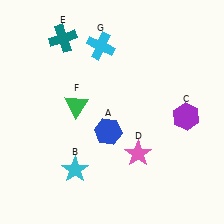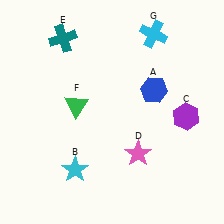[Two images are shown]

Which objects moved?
The objects that moved are: the blue hexagon (A), the cyan cross (G).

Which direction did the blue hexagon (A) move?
The blue hexagon (A) moved right.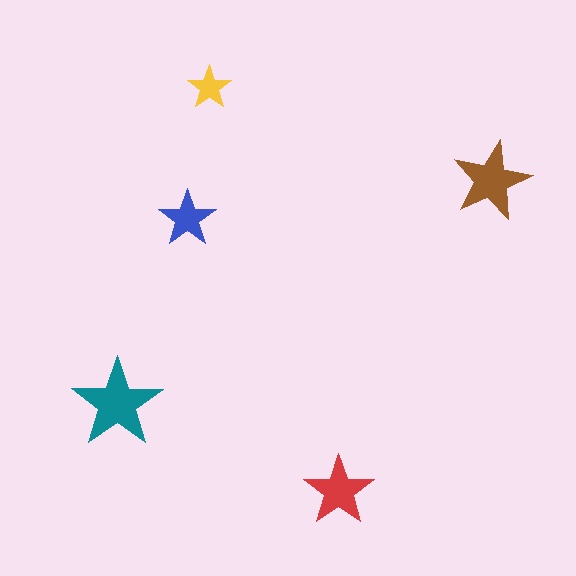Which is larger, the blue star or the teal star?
The teal one.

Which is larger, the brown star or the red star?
The brown one.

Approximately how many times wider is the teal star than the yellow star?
About 2 times wider.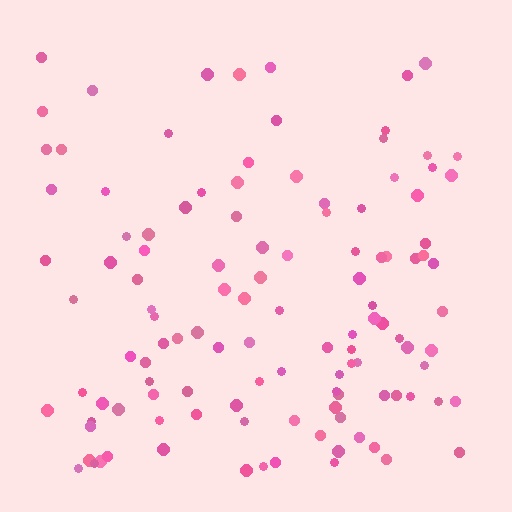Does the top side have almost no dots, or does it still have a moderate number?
Still a moderate number, just noticeably fewer than the bottom.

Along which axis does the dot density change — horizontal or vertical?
Vertical.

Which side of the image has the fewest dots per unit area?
The top.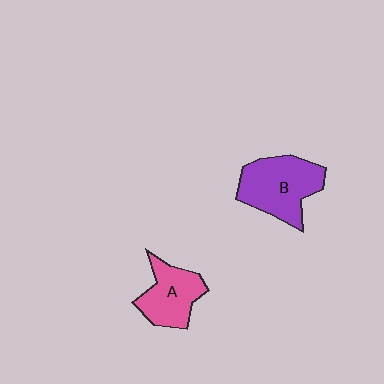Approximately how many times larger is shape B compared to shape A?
Approximately 1.4 times.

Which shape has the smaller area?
Shape A (pink).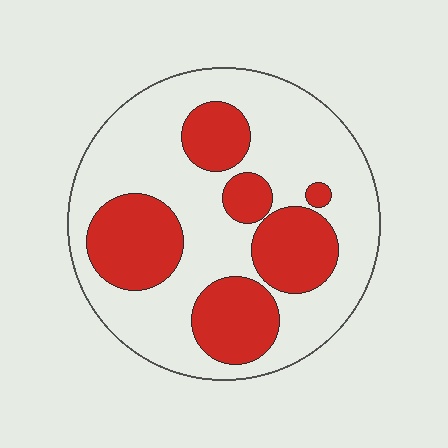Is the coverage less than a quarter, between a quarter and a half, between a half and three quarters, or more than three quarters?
Between a quarter and a half.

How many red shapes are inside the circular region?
6.